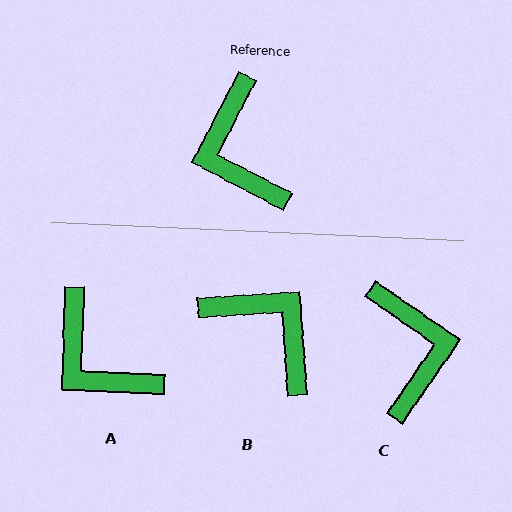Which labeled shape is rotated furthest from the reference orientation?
C, about 173 degrees away.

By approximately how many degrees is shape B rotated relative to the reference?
Approximately 149 degrees clockwise.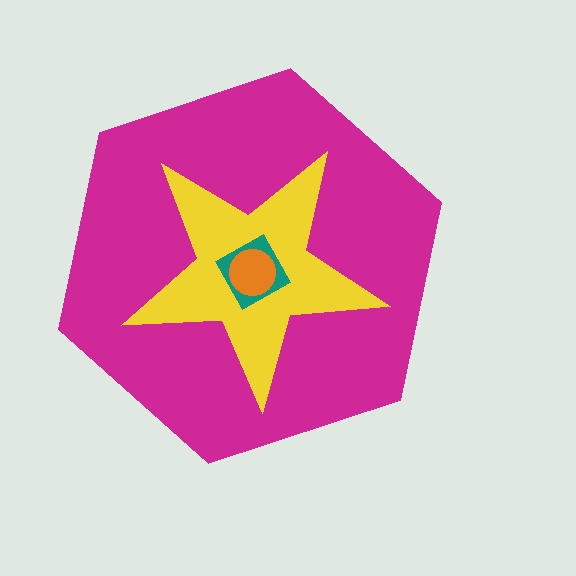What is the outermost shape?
The magenta hexagon.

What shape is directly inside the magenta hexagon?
The yellow star.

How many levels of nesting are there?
4.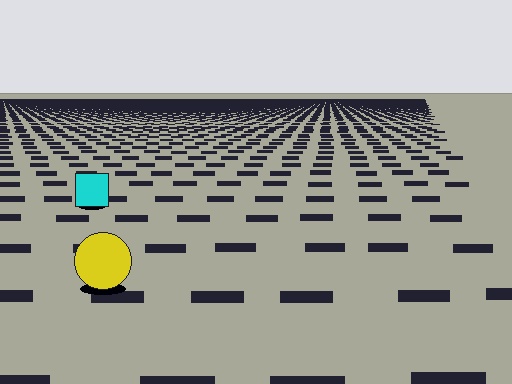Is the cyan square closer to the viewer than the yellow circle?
No. The yellow circle is closer — you can tell from the texture gradient: the ground texture is coarser near it.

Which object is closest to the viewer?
The yellow circle is closest. The texture marks near it are larger and more spread out.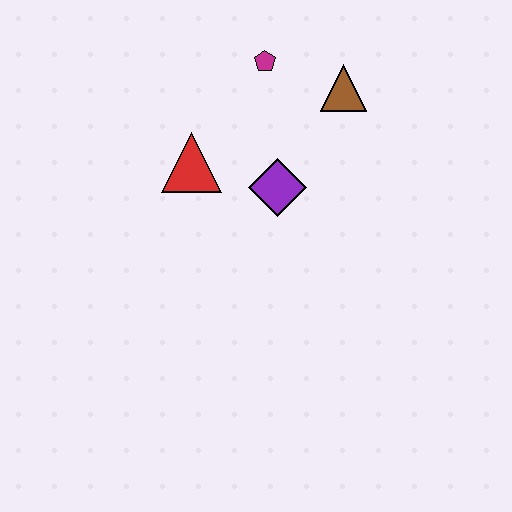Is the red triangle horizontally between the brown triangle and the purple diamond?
No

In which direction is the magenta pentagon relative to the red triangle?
The magenta pentagon is above the red triangle.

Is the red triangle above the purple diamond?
Yes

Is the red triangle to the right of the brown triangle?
No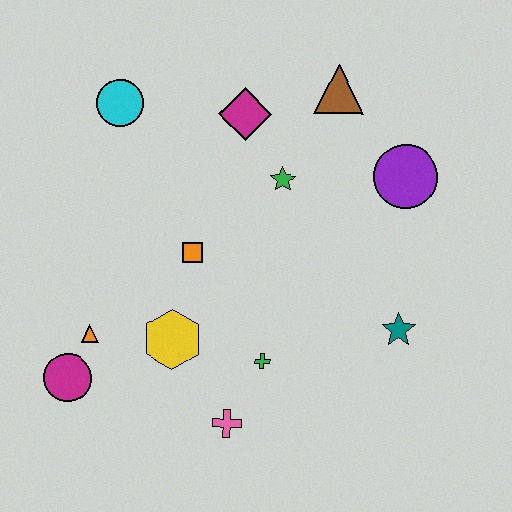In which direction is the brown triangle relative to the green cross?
The brown triangle is above the green cross.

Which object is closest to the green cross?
The pink cross is closest to the green cross.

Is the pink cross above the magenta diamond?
No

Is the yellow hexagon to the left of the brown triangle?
Yes